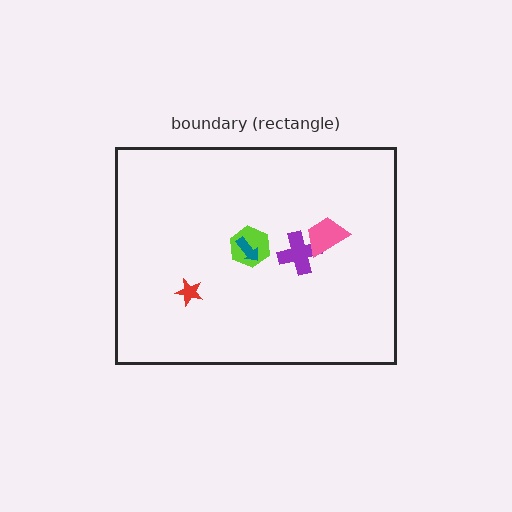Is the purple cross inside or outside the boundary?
Inside.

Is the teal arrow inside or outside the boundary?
Inside.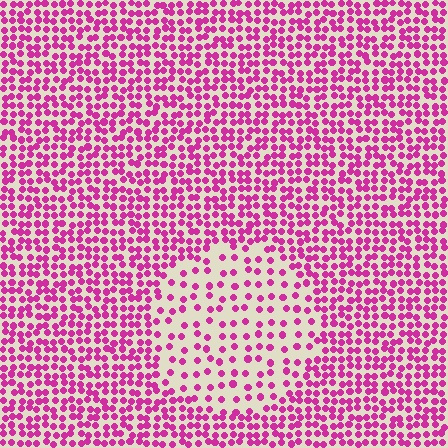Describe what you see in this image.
The image contains small magenta elements arranged at two different densities. A circle-shaped region is visible where the elements are less densely packed than the surrounding area.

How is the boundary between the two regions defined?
The boundary is defined by a change in element density (approximately 2.3x ratio). All elements are the same color, size, and shape.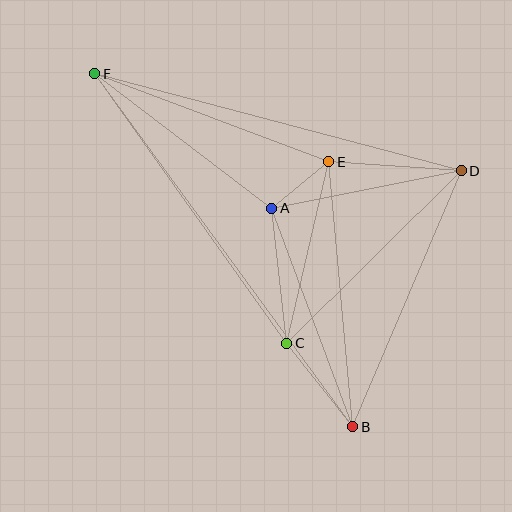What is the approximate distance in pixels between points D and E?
The distance between D and E is approximately 133 pixels.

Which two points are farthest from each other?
Points B and F are farthest from each other.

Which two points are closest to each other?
Points A and E are closest to each other.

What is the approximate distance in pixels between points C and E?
The distance between C and E is approximately 186 pixels.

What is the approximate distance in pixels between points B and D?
The distance between B and D is approximately 278 pixels.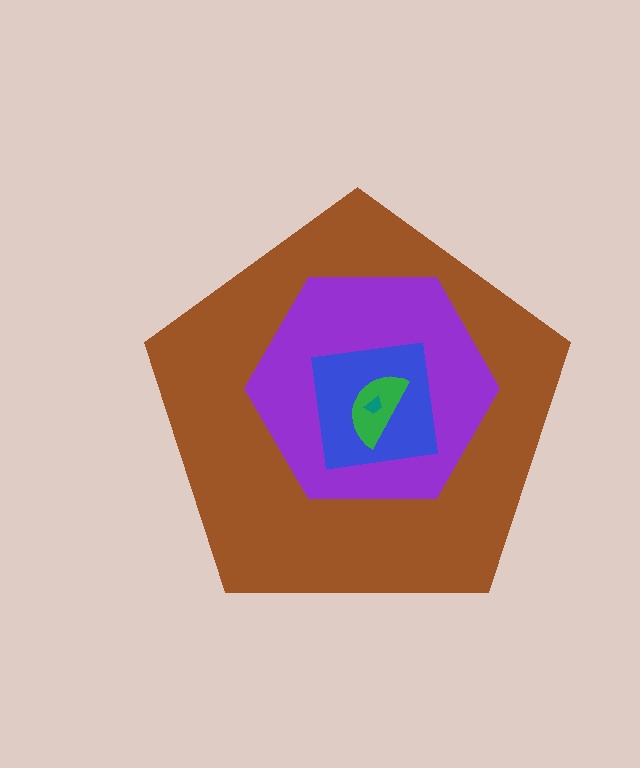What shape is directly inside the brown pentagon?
The purple hexagon.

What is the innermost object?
The teal trapezoid.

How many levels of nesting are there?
5.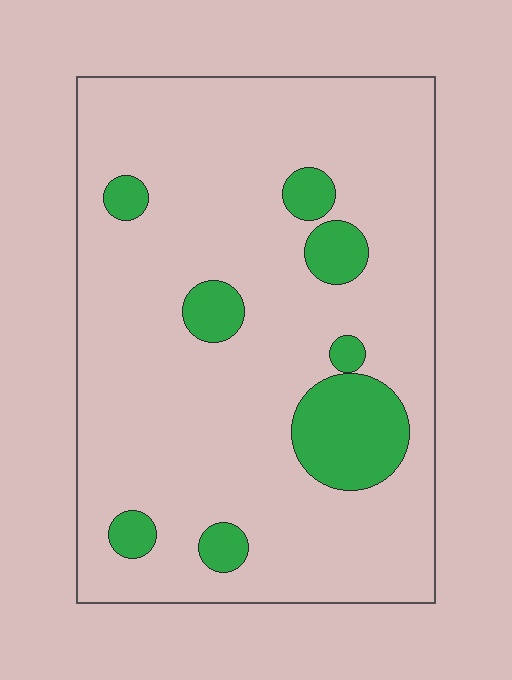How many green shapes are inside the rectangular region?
8.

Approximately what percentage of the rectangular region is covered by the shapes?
Approximately 15%.